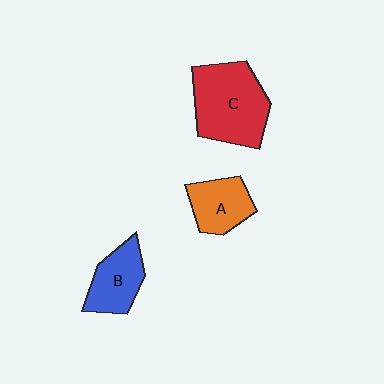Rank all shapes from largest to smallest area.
From largest to smallest: C (red), B (blue), A (orange).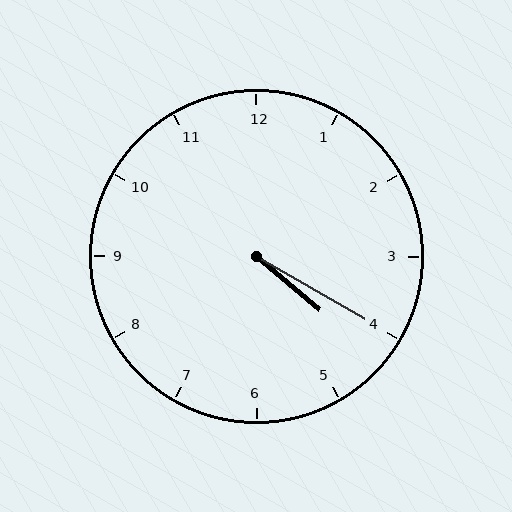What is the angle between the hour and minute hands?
Approximately 10 degrees.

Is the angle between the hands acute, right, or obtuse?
It is acute.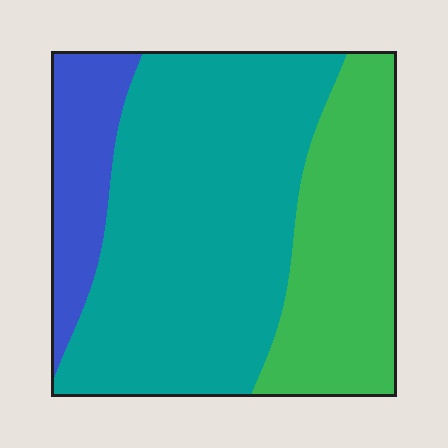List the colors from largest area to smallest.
From largest to smallest: teal, green, blue.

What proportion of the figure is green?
Green takes up between a quarter and a half of the figure.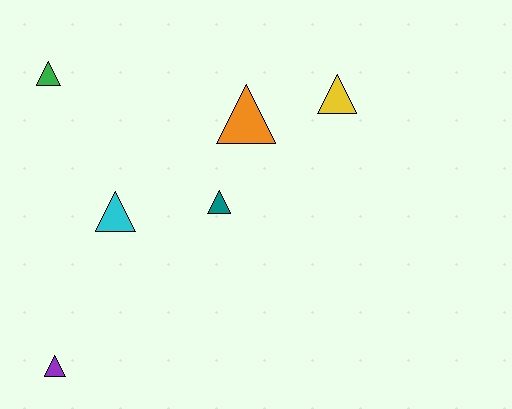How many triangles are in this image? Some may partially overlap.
There are 6 triangles.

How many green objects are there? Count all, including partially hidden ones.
There is 1 green object.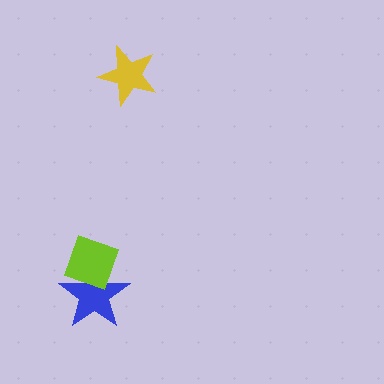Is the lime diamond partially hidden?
No, no other shape covers it.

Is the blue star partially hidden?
Yes, it is partially covered by another shape.